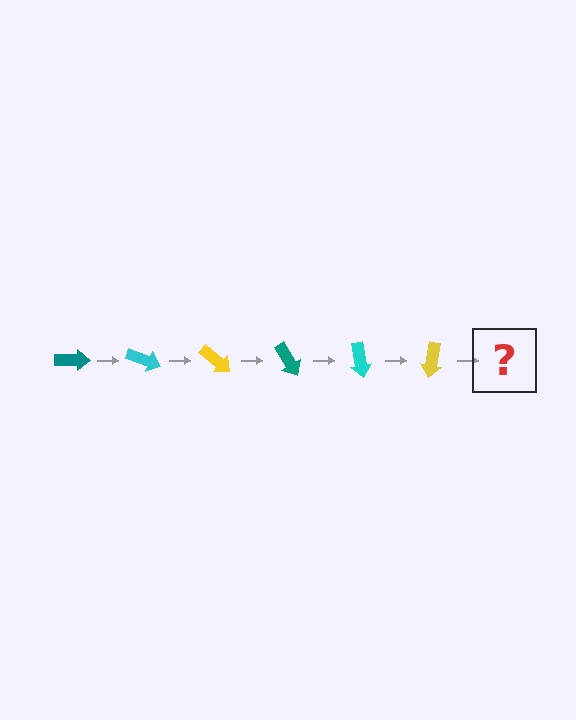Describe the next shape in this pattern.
It should be a teal arrow, rotated 120 degrees from the start.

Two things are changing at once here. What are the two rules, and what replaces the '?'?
The two rules are that it rotates 20 degrees each step and the color cycles through teal, cyan, and yellow. The '?' should be a teal arrow, rotated 120 degrees from the start.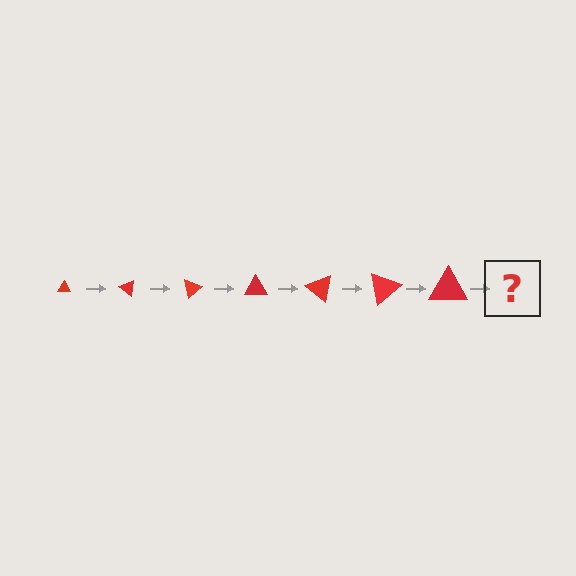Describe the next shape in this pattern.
It should be a triangle, larger than the previous one and rotated 280 degrees from the start.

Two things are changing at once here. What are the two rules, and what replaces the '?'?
The two rules are that the triangle grows larger each step and it rotates 40 degrees each step. The '?' should be a triangle, larger than the previous one and rotated 280 degrees from the start.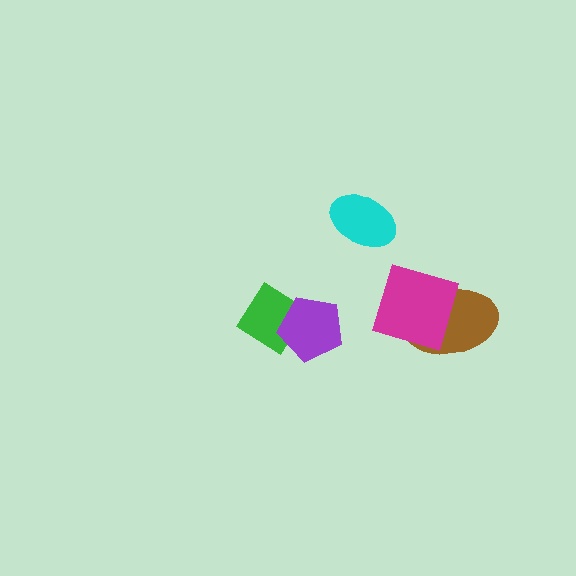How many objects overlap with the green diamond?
1 object overlaps with the green diamond.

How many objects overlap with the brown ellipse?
1 object overlaps with the brown ellipse.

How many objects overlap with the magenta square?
1 object overlaps with the magenta square.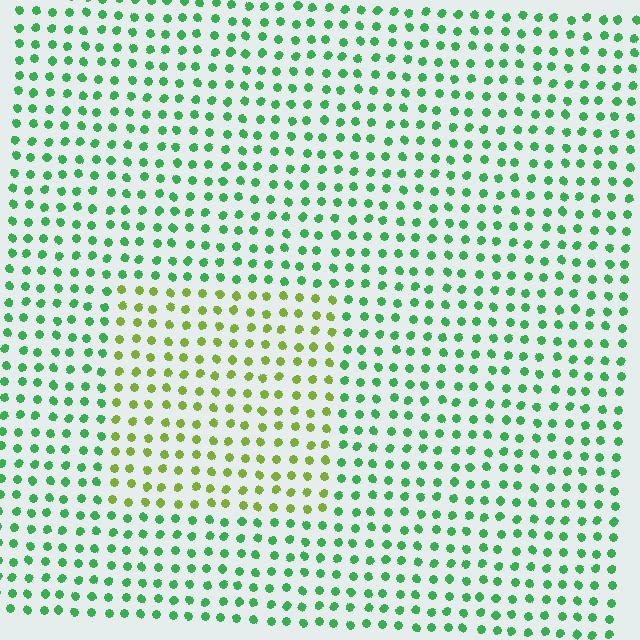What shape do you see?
I see a rectangle.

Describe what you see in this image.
The image is filled with small green elements in a uniform arrangement. A rectangle-shaped region is visible where the elements are tinted to a slightly different hue, forming a subtle color boundary.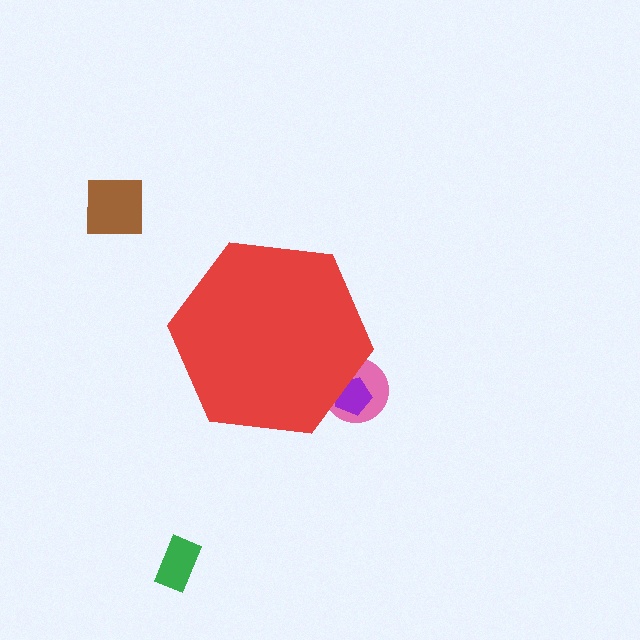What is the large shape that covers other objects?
A red hexagon.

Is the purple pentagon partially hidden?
Yes, the purple pentagon is partially hidden behind the red hexagon.